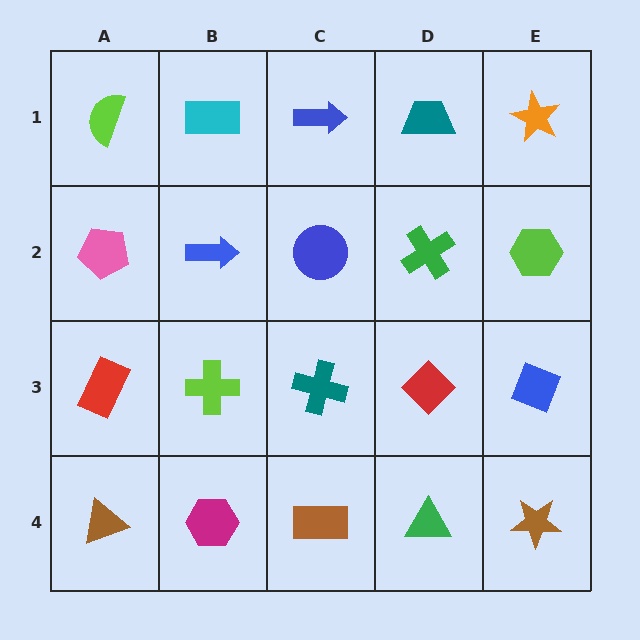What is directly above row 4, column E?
A blue diamond.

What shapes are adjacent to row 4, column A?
A red rectangle (row 3, column A), a magenta hexagon (row 4, column B).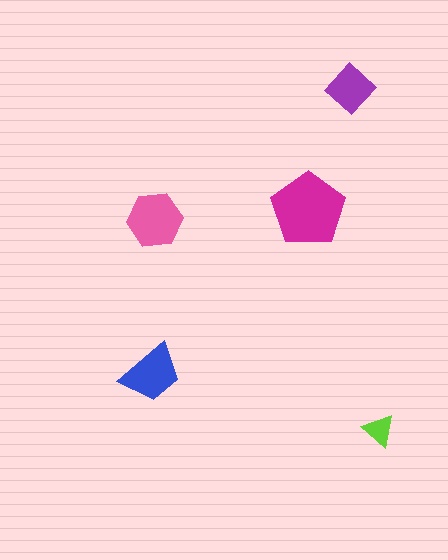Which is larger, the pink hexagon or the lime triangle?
The pink hexagon.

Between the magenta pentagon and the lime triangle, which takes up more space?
The magenta pentagon.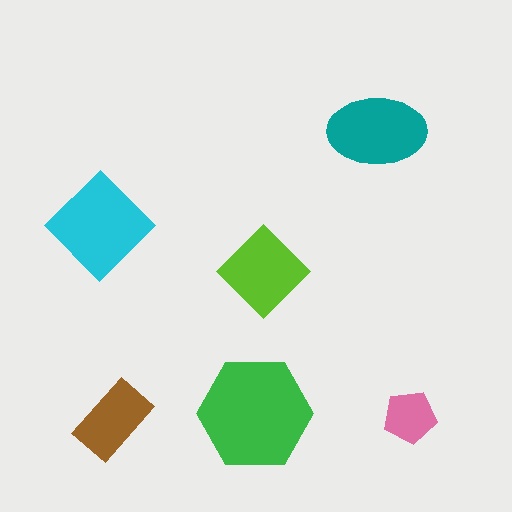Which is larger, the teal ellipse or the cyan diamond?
The cyan diamond.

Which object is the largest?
The green hexagon.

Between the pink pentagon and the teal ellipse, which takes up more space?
The teal ellipse.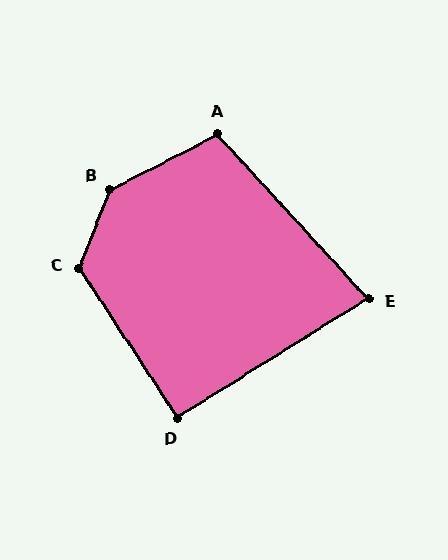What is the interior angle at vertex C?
Approximately 125 degrees (obtuse).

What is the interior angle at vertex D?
Approximately 91 degrees (approximately right).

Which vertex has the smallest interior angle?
E, at approximately 79 degrees.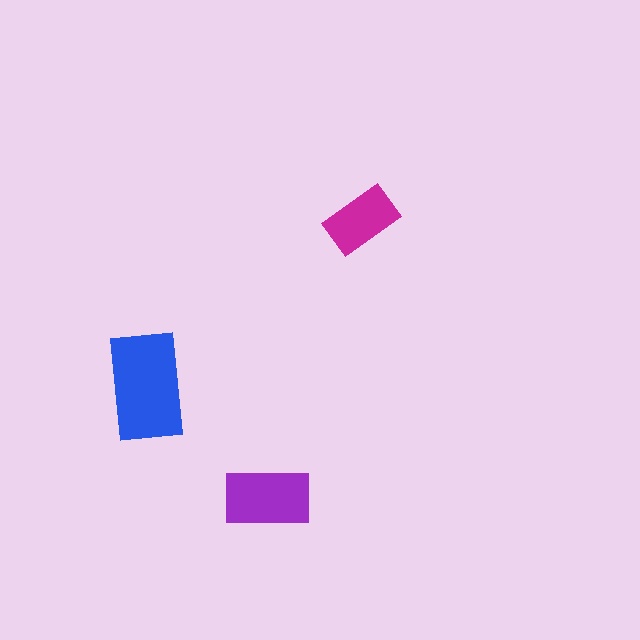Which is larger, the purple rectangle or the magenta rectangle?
The purple one.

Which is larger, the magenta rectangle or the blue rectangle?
The blue one.